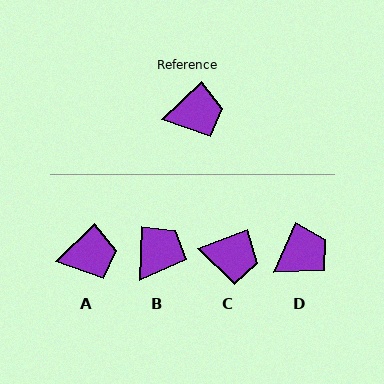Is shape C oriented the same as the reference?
No, it is off by about 23 degrees.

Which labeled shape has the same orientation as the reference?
A.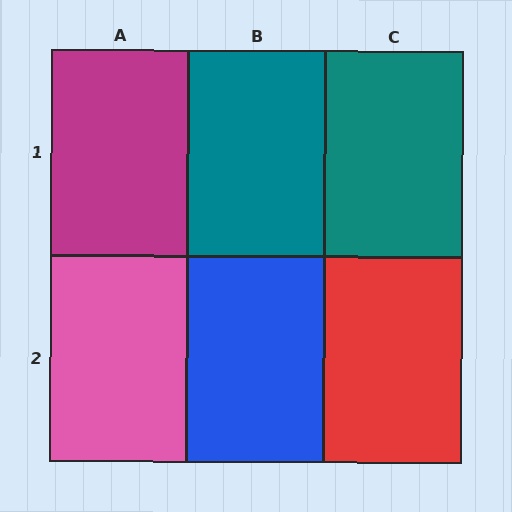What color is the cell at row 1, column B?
Teal.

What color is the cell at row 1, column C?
Teal.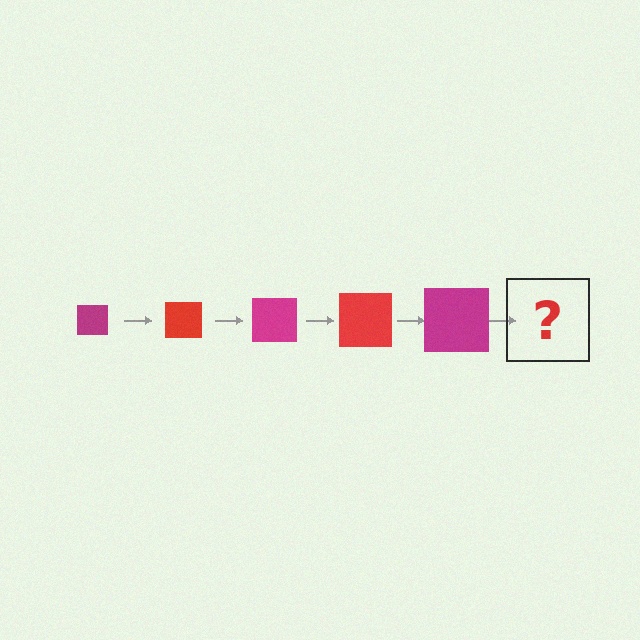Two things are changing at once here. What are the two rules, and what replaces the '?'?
The two rules are that the square grows larger each step and the color cycles through magenta and red. The '?' should be a red square, larger than the previous one.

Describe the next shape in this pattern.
It should be a red square, larger than the previous one.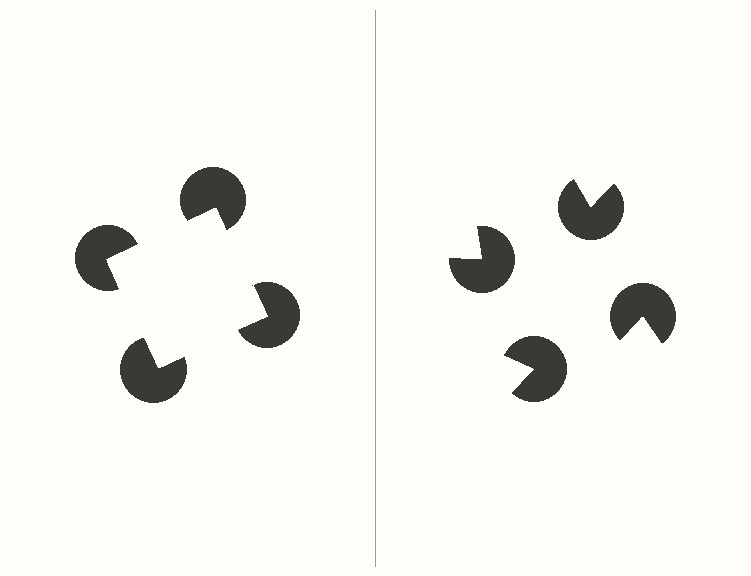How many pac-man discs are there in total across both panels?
8 — 4 on each side.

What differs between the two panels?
The pac-man discs are positioned identically on both sides; only the wedge orientations differ. On the left they align to a square; on the right they are misaligned.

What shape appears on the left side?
An illusory square.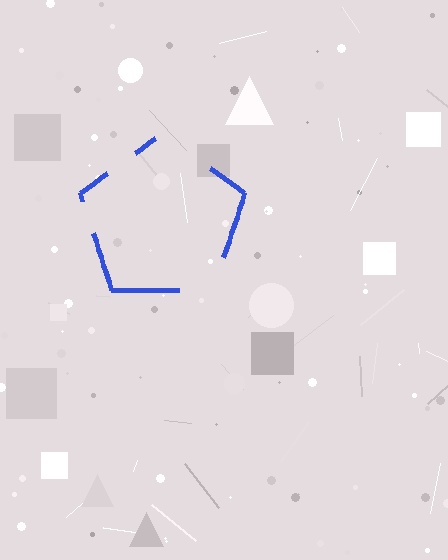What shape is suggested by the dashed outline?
The dashed outline suggests a pentagon.